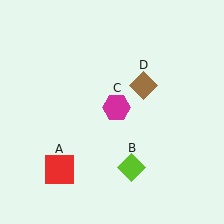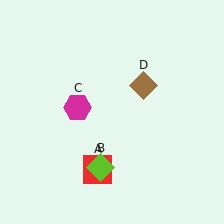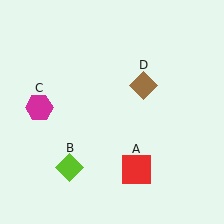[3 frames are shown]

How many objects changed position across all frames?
3 objects changed position: red square (object A), lime diamond (object B), magenta hexagon (object C).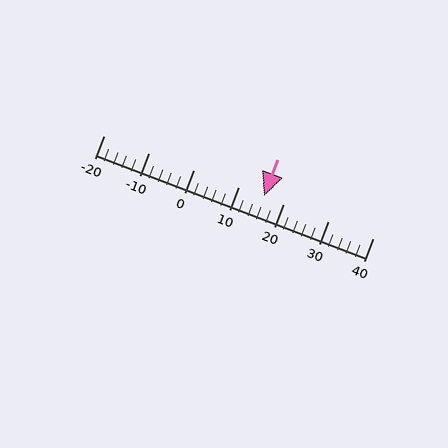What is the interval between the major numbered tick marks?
The major tick marks are spaced 10 units apart.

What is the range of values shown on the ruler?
The ruler shows values from -20 to 40.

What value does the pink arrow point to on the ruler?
The pink arrow points to approximately 16.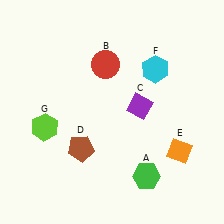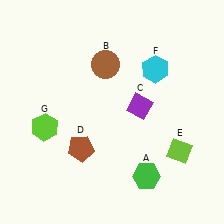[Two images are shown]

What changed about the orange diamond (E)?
In Image 1, E is orange. In Image 2, it changed to lime.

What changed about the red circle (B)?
In Image 1, B is red. In Image 2, it changed to brown.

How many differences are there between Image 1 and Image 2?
There are 2 differences between the two images.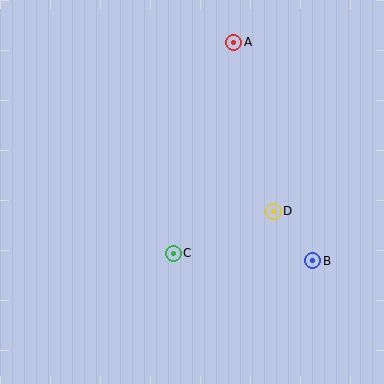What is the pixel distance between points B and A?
The distance between B and A is 233 pixels.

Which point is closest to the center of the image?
Point C at (173, 253) is closest to the center.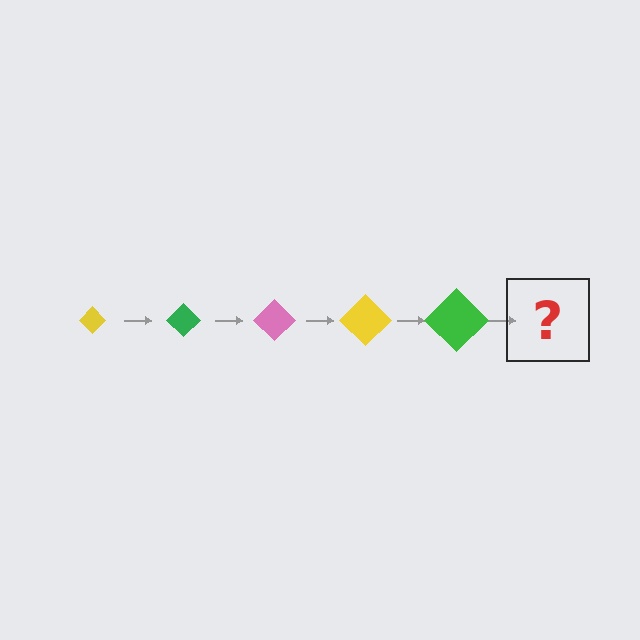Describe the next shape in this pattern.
It should be a pink diamond, larger than the previous one.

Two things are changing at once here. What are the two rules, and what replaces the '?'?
The two rules are that the diamond grows larger each step and the color cycles through yellow, green, and pink. The '?' should be a pink diamond, larger than the previous one.